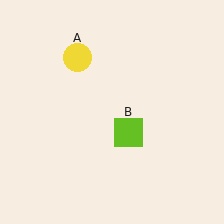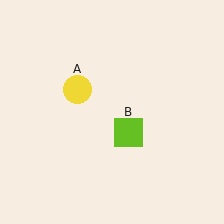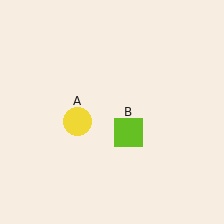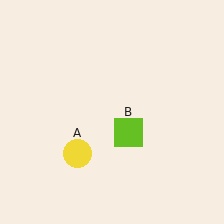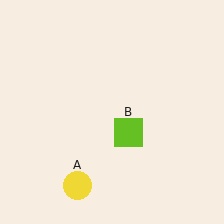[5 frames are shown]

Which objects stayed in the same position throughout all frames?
Lime square (object B) remained stationary.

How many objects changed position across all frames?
1 object changed position: yellow circle (object A).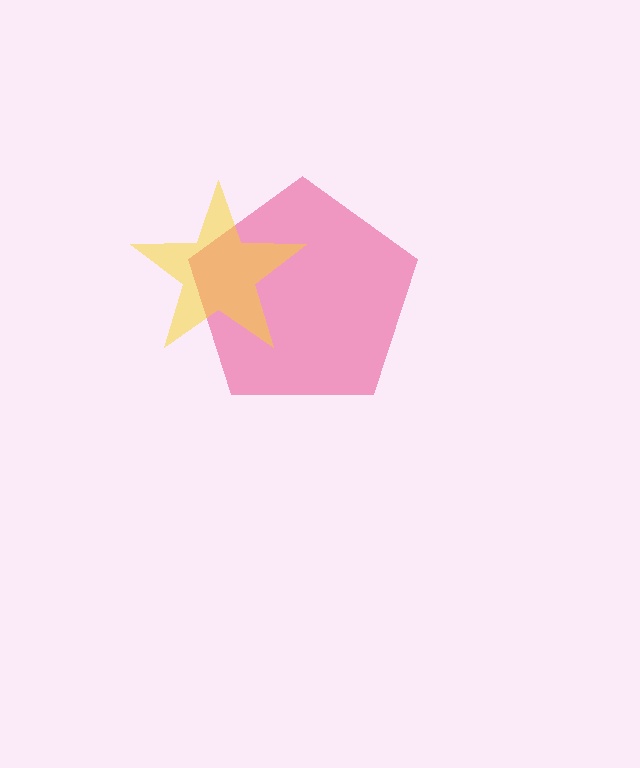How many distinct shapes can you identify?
There are 2 distinct shapes: a pink pentagon, a yellow star.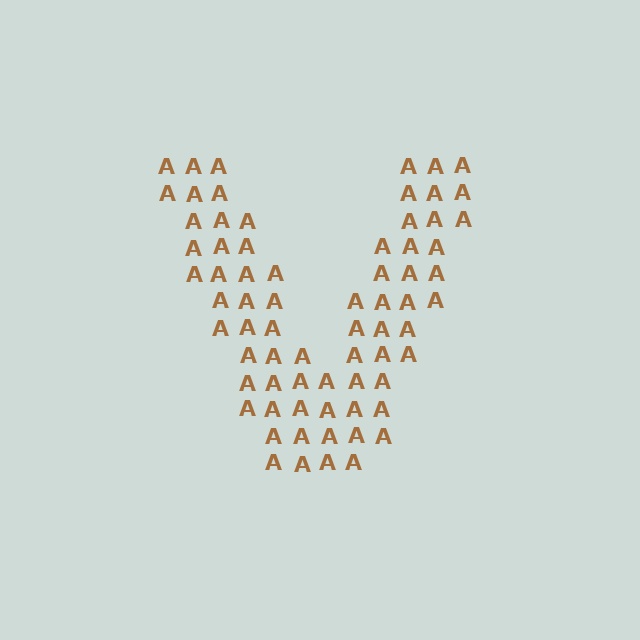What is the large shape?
The large shape is the letter V.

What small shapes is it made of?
It is made of small letter A's.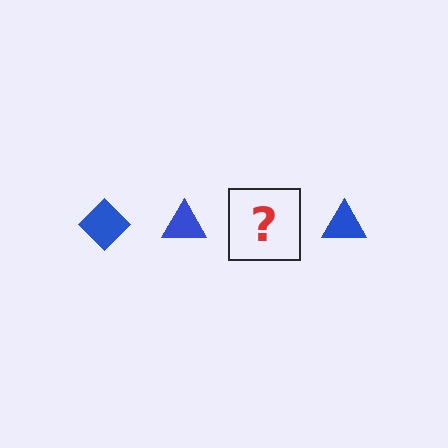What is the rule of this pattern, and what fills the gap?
The rule is that the pattern cycles through diamond, triangle shapes in blue. The gap should be filled with a blue diamond.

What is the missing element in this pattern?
The missing element is a blue diamond.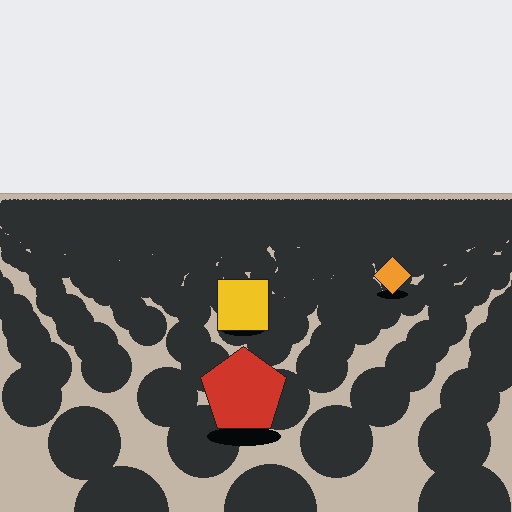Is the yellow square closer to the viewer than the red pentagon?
No. The red pentagon is closer — you can tell from the texture gradient: the ground texture is coarser near it.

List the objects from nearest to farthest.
From nearest to farthest: the red pentagon, the yellow square, the orange diamond.